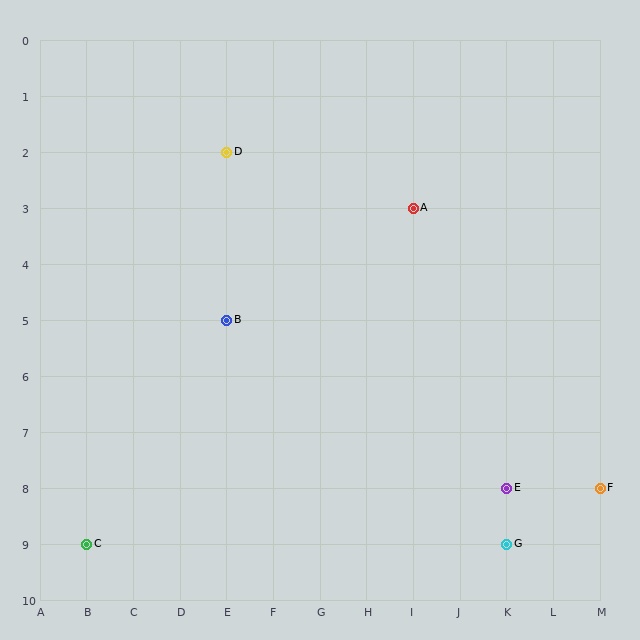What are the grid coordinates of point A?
Point A is at grid coordinates (I, 3).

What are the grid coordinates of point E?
Point E is at grid coordinates (K, 8).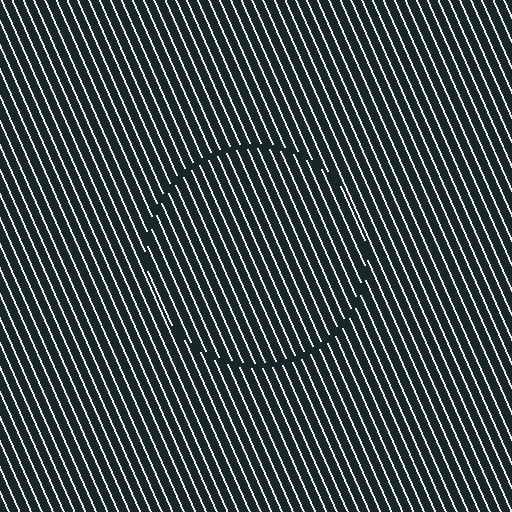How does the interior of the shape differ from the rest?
The interior of the shape contains the same grating, shifted by half a period — the contour is defined by the phase discontinuity where line-ends from the inner and outer gratings abut.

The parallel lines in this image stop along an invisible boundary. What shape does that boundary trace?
An illusory circle. The interior of the shape contains the same grating, shifted by half a period — the contour is defined by the phase discontinuity where line-ends from the inner and outer gratings abut.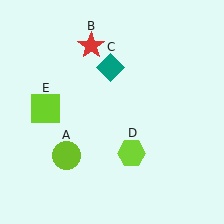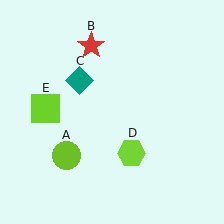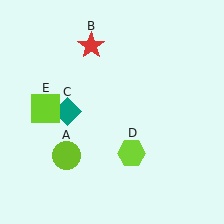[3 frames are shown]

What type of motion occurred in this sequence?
The teal diamond (object C) rotated counterclockwise around the center of the scene.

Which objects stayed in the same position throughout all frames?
Lime circle (object A) and red star (object B) and lime hexagon (object D) and lime square (object E) remained stationary.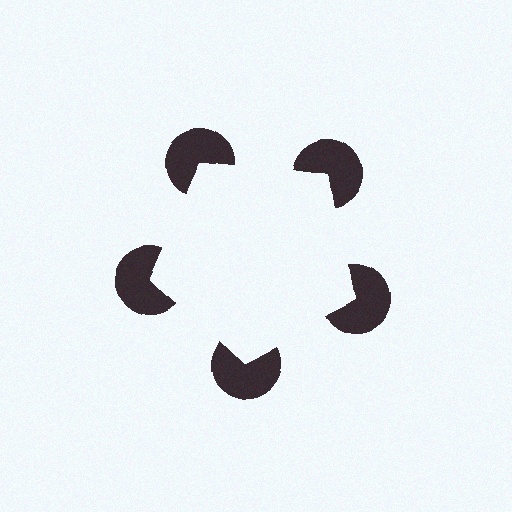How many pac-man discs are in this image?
There are 5 — one at each vertex of the illusory pentagon.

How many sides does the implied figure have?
5 sides.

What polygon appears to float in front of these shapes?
An illusory pentagon — its edges are inferred from the aligned wedge cuts in the pac-man discs, not physically drawn.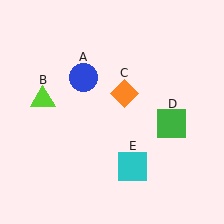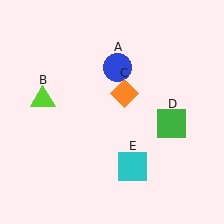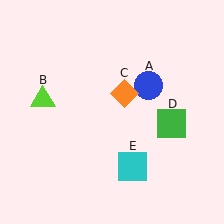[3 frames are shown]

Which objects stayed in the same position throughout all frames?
Lime triangle (object B) and orange diamond (object C) and green square (object D) and cyan square (object E) remained stationary.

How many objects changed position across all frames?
1 object changed position: blue circle (object A).